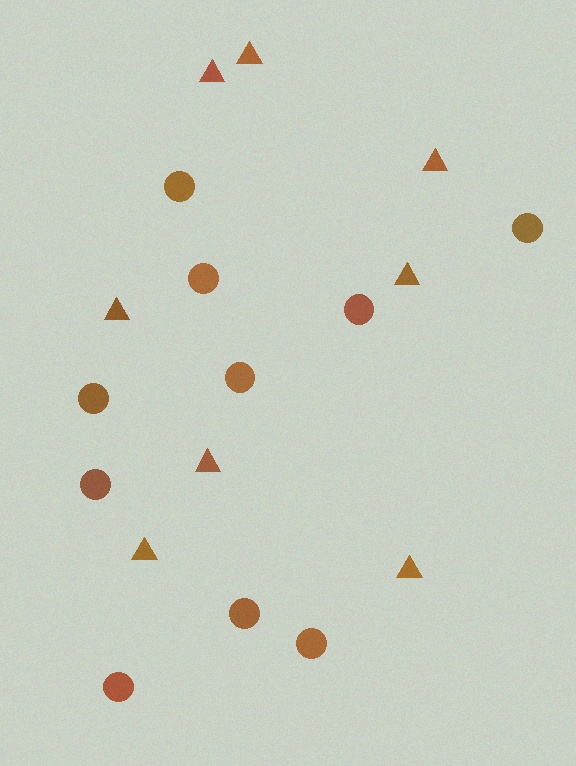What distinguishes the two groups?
There are 2 groups: one group of circles (10) and one group of triangles (8).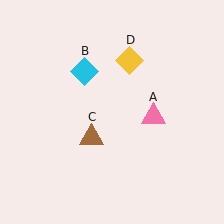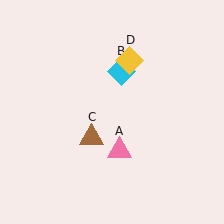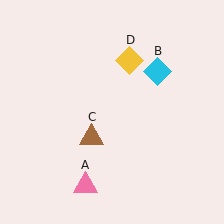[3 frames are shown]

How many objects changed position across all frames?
2 objects changed position: pink triangle (object A), cyan diamond (object B).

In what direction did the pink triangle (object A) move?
The pink triangle (object A) moved down and to the left.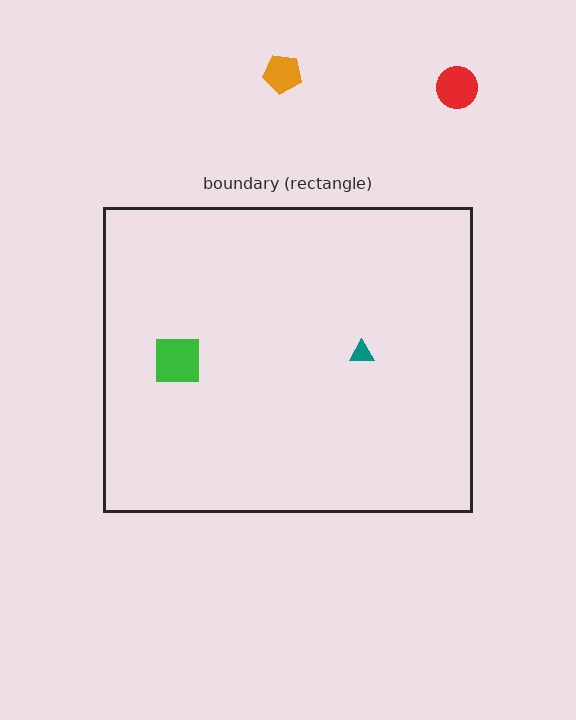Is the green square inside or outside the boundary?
Inside.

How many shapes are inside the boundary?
2 inside, 2 outside.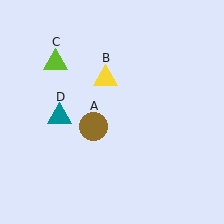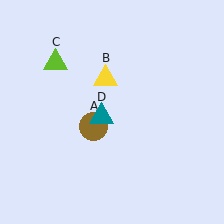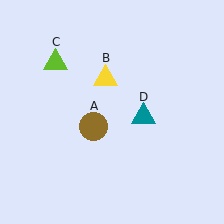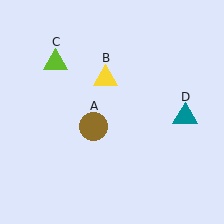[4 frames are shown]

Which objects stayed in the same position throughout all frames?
Brown circle (object A) and yellow triangle (object B) and lime triangle (object C) remained stationary.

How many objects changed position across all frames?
1 object changed position: teal triangle (object D).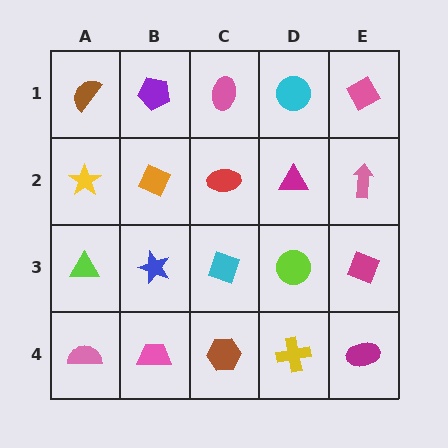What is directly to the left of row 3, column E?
A lime circle.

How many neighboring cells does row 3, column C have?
4.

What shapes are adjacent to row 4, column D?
A lime circle (row 3, column D), a brown hexagon (row 4, column C), a magenta ellipse (row 4, column E).